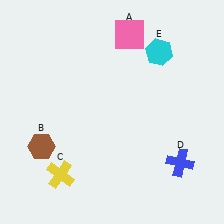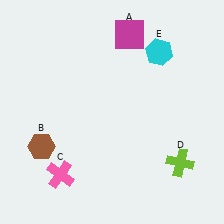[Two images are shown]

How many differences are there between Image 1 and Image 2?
There are 3 differences between the two images.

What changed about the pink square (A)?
In Image 1, A is pink. In Image 2, it changed to magenta.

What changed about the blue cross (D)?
In Image 1, D is blue. In Image 2, it changed to lime.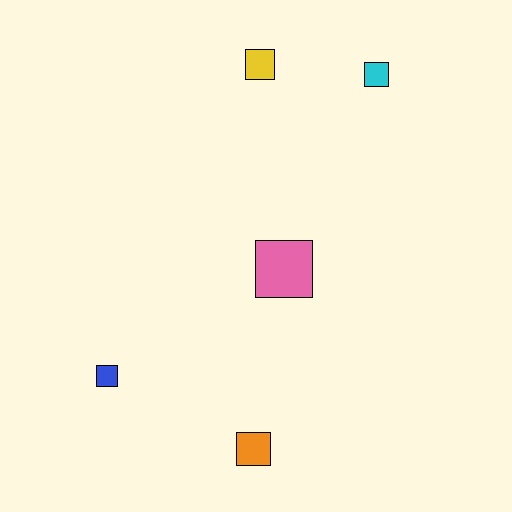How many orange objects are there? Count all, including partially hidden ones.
There is 1 orange object.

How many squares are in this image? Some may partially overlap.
There are 5 squares.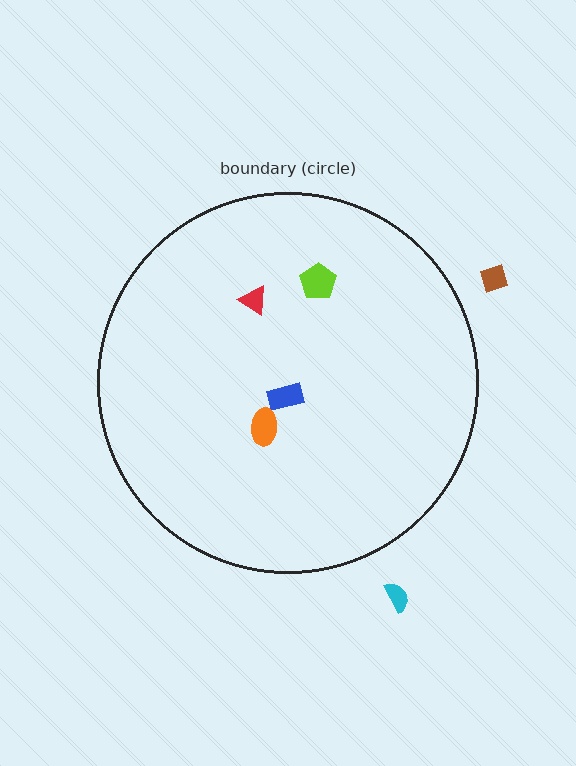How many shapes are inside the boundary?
4 inside, 2 outside.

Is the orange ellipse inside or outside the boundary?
Inside.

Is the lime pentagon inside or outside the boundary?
Inside.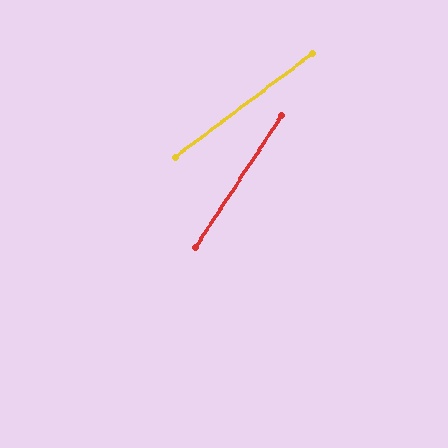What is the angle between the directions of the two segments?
Approximately 20 degrees.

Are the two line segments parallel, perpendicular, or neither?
Neither parallel nor perpendicular — they differ by about 20°.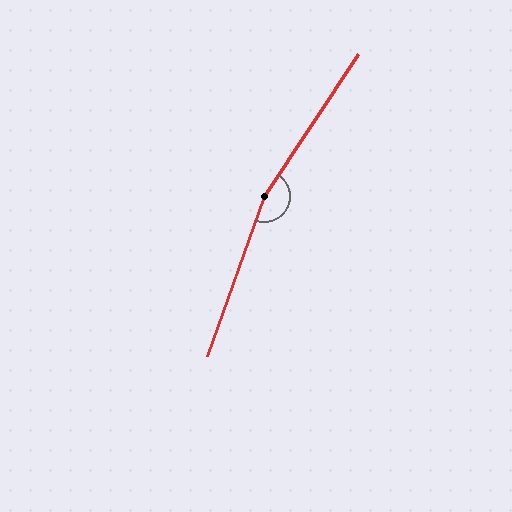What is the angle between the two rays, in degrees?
Approximately 166 degrees.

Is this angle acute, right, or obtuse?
It is obtuse.